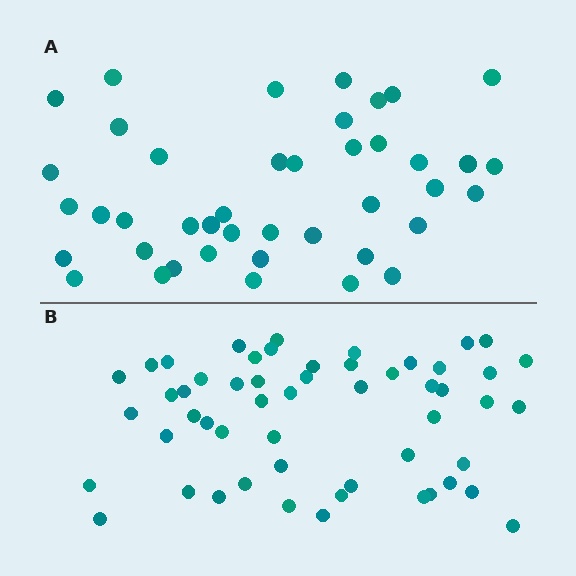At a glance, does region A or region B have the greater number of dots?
Region B (the bottom region) has more dots.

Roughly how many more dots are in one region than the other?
Region B has roughly 12 or so more dots than region A.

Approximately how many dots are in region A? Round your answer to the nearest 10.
About 40 dots. (The exact count is 42, which rounds to 40.)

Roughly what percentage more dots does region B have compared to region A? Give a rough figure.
About 30% more.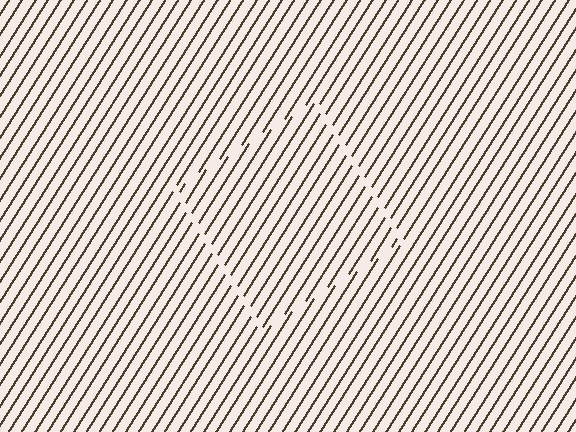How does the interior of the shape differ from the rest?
The interior of the shape contains the same grating, shifted by half a period — the contour is defined by the phase discontinuity where line-ends from the inner and outer gratings abut.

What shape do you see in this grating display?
An illusory square. The interior of the shape contains the same grating, shifted by half a period — the contour is defined by the phase discontinuity where line-ends from the inner and outer gratings abut.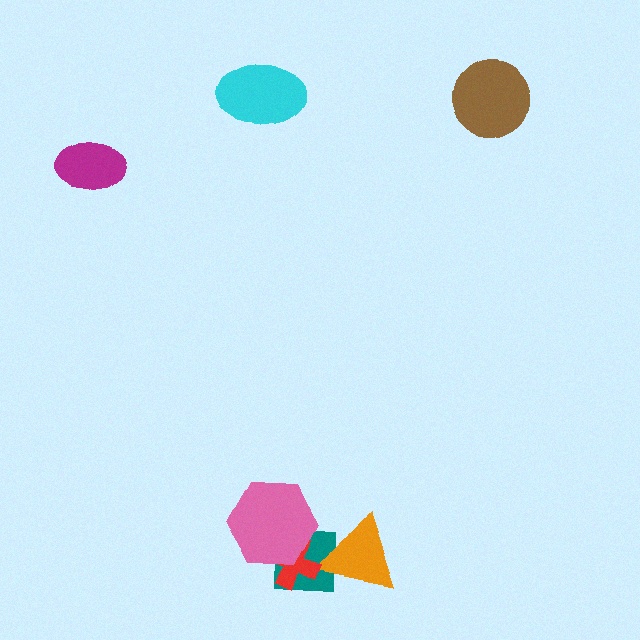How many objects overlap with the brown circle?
0 objects overlap with the brown circle.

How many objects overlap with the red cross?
2 objects overlap with the red cross.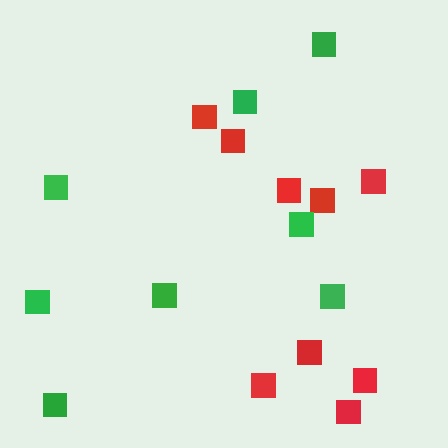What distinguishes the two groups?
There are 2 groups: one group of red squares (9) and one group of green squares (8).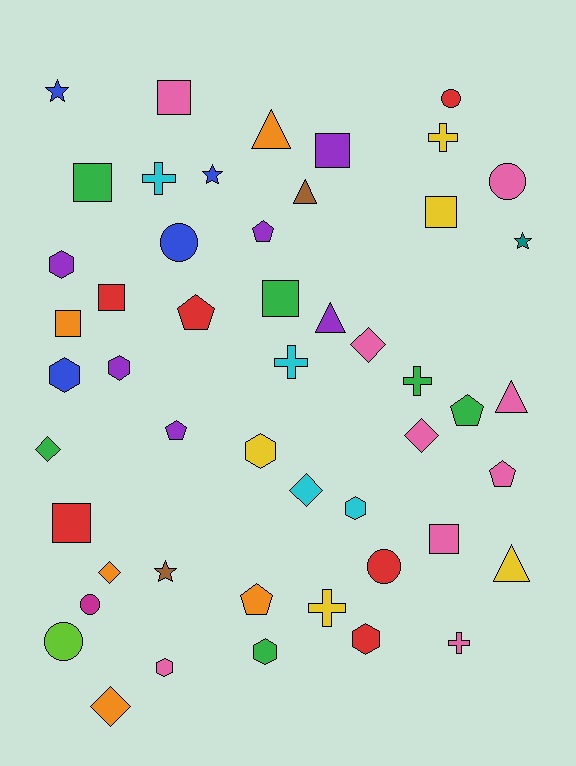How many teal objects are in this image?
There is 1 teal object.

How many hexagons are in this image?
There are 8 hexagons.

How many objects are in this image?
There are 50 objects.